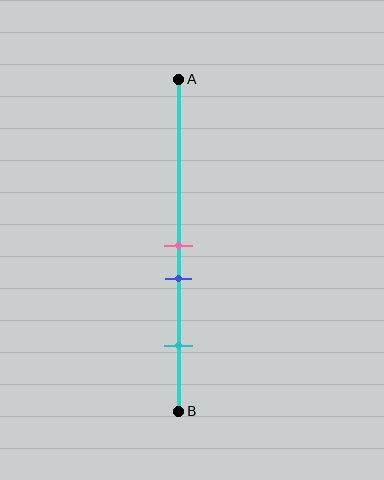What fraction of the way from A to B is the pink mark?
The pink mark is approximately 50% (0.5) of the way from A to B.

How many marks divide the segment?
There are 3 marks dividing the segment.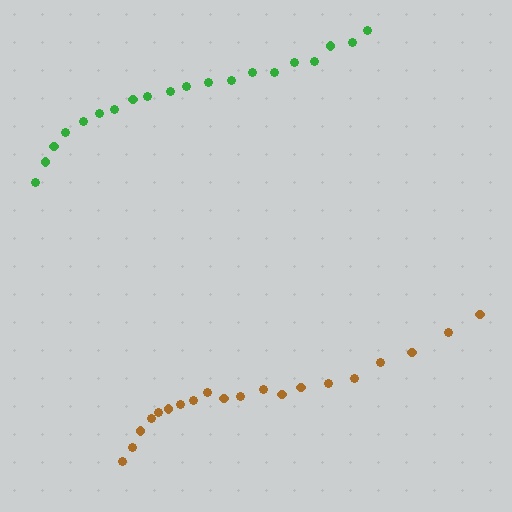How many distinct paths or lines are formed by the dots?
There are 2 distinct paths.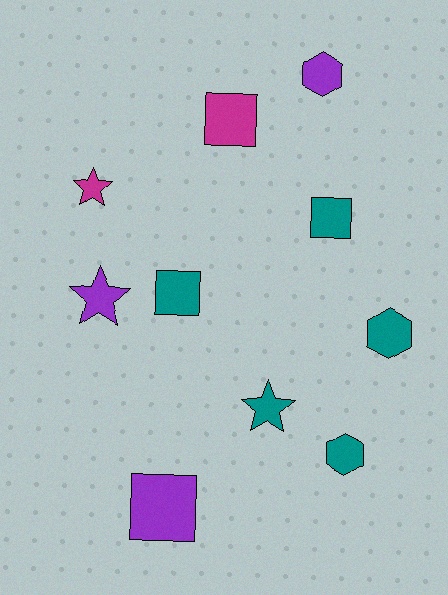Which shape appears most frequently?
Square, with 4 objects.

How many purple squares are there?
There is 1 purple square.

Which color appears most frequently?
Teal, with 5 objects.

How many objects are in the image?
There are 10 objects.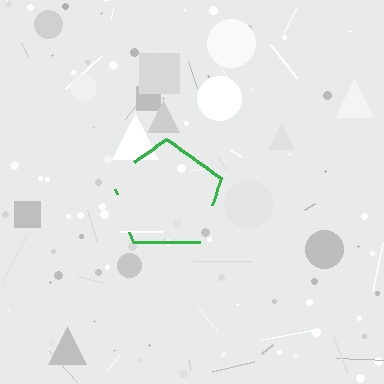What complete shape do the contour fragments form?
The contour fragments form a pentagon.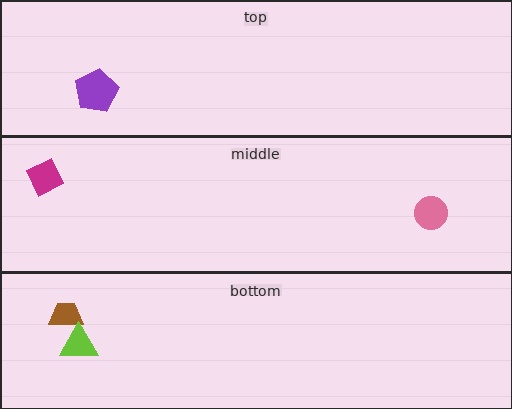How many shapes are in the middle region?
2.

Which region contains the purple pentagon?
The top region.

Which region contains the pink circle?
The middle region.